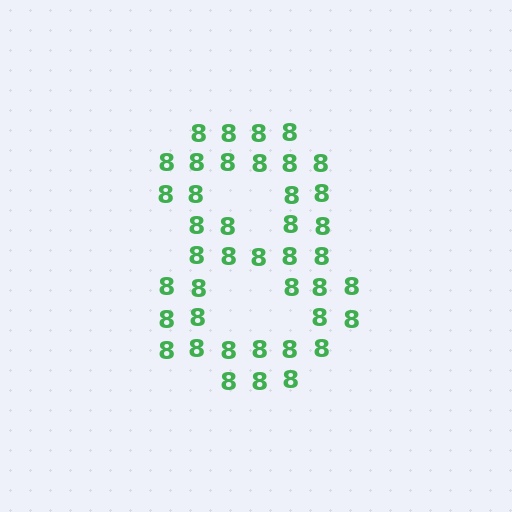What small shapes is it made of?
It is made of small digit 8's.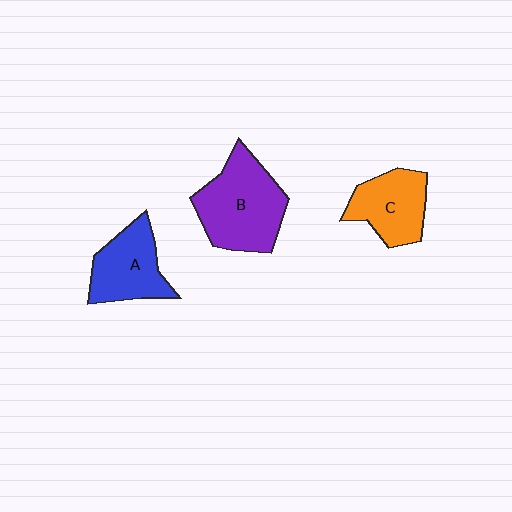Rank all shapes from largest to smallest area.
From largest to smallest: B (purple), A (blue), C (orange).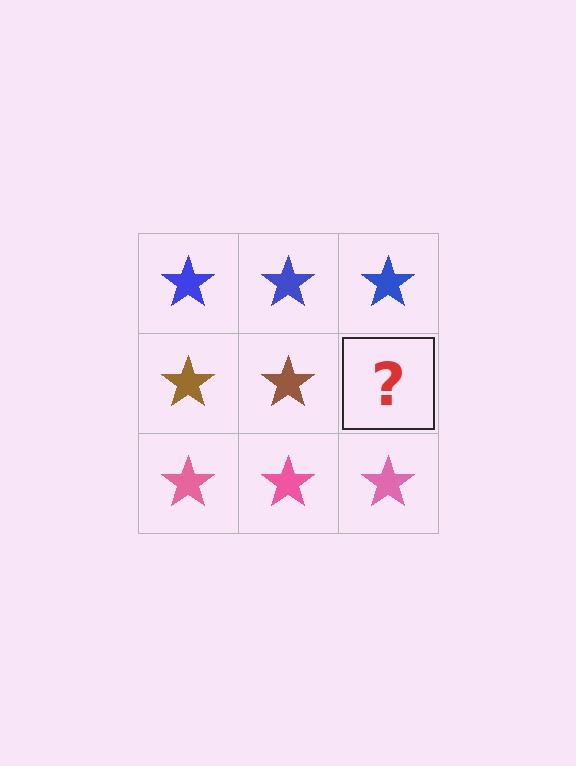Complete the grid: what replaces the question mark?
The question mark should be replaced with a brown star.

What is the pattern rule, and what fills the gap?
The rule is that each row has a consistent color. The gap should be filled with a brown star.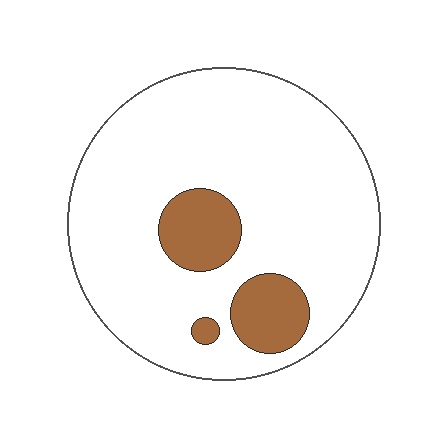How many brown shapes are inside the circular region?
3.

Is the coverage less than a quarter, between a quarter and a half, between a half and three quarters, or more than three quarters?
Less than a quarter.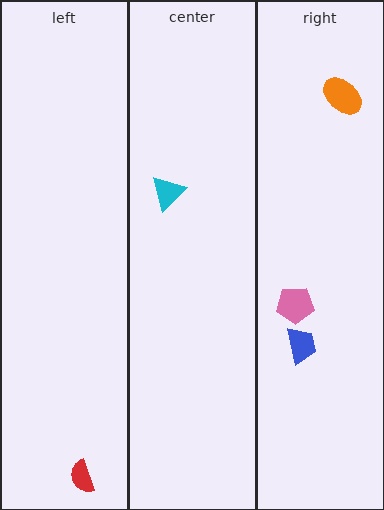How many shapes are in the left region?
1.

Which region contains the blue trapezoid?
The right region.